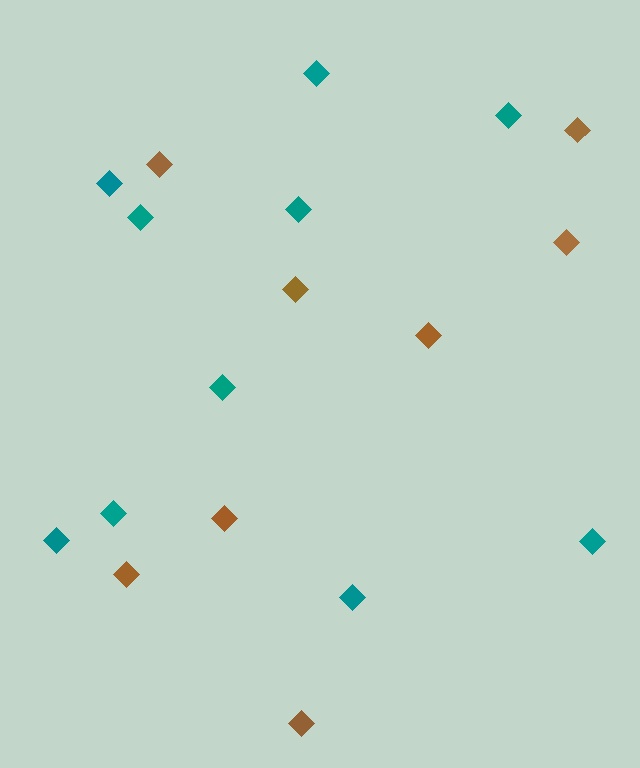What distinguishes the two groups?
There are 2 groups: one group of brown diamonds (8) and one group of teal diamonds (10).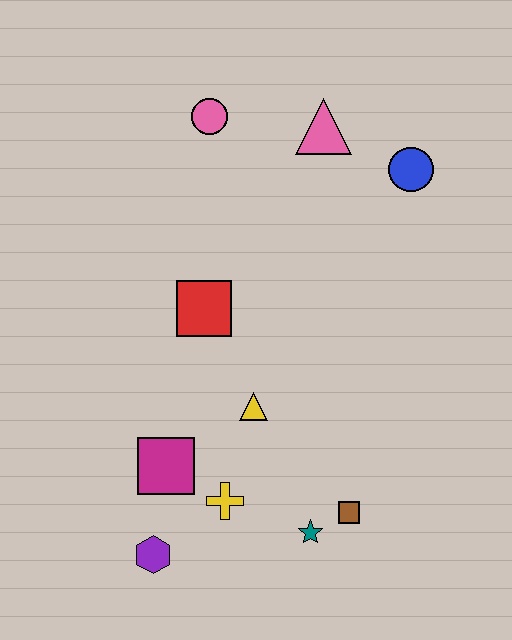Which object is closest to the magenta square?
The yellow cross is closest to the magenta square.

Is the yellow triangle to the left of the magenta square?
No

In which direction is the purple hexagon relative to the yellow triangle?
The purple hexagon is below the yellow triangle.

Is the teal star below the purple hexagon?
No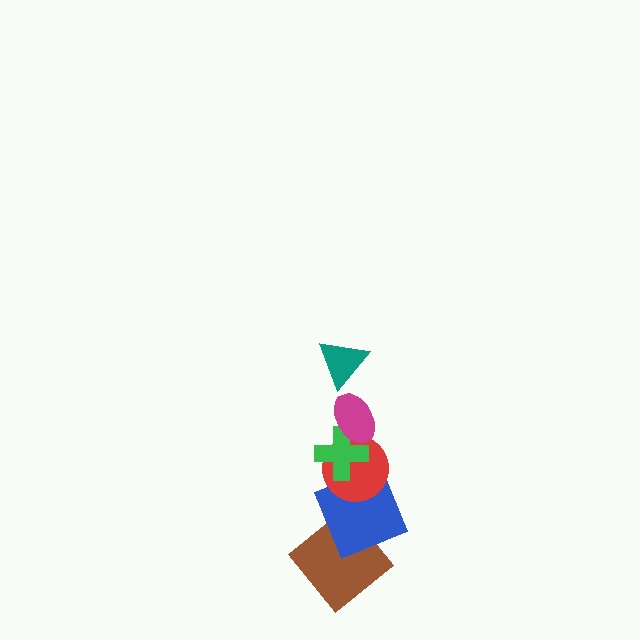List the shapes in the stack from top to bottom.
From top to bottom: the teal triangle, the magenta ellipse, the green cross, the red circle, the blue square, the brown diamond.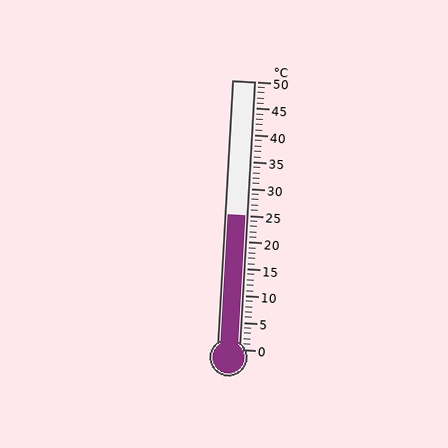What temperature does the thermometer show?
The thermometer shows approximately 25°C.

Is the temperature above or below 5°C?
The temperature is above 5°C.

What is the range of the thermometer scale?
The thermometer scale ranges from 0°C to 50°C.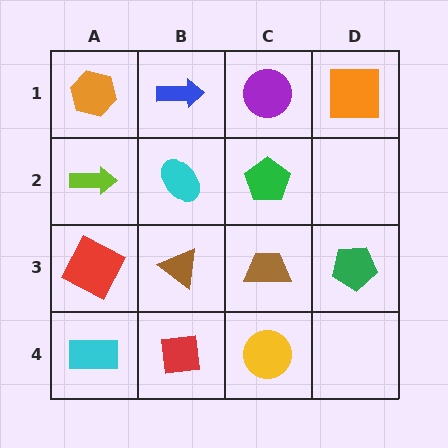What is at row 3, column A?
A red square.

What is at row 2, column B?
A cyan ellipse.